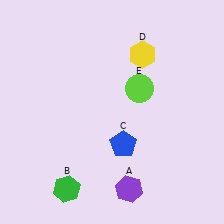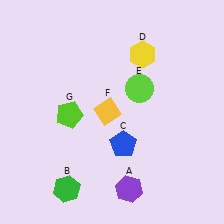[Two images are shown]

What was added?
A yellow diamond (F), a lime pentagon (G) were added in Image 2.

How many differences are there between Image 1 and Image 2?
There are 2 differences between the two images.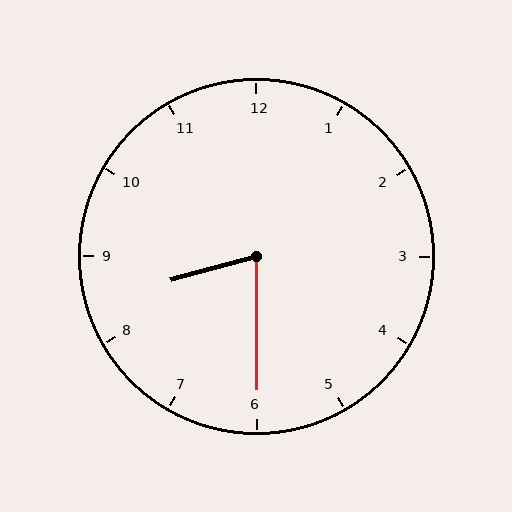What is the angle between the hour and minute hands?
Approximately 75 degrees.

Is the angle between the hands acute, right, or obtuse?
It is acute.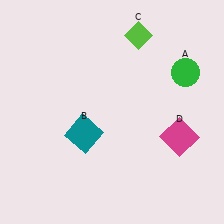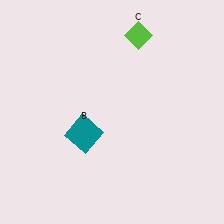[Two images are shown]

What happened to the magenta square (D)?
The magenta square (D) was removed in Image 2. It was in the bottom-right area of Image 1.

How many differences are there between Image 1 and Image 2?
There are 2 differences between the two images.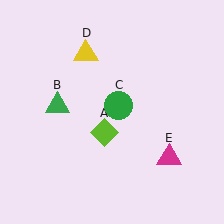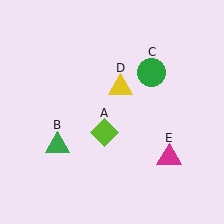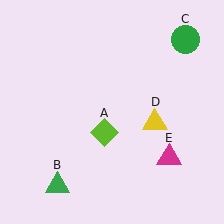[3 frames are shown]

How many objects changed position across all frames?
3 objects changed position: green triangle (object B), green circle (object C), yellow triangle (object D).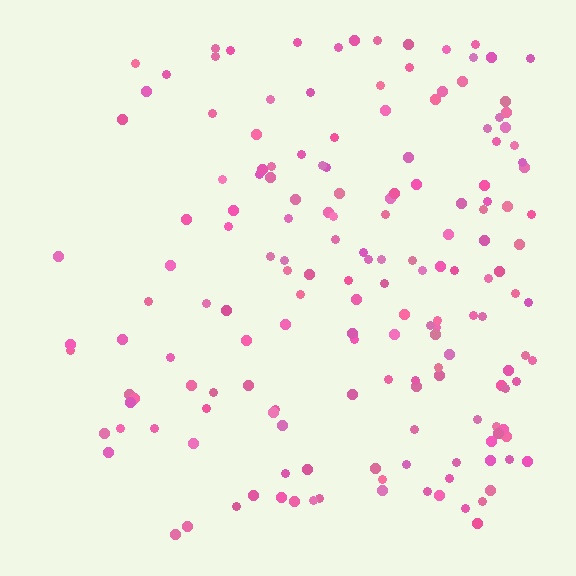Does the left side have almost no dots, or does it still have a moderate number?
Still a moderate number, just noticeably fewer than the right.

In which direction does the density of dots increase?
From left to right, with the right side densest.